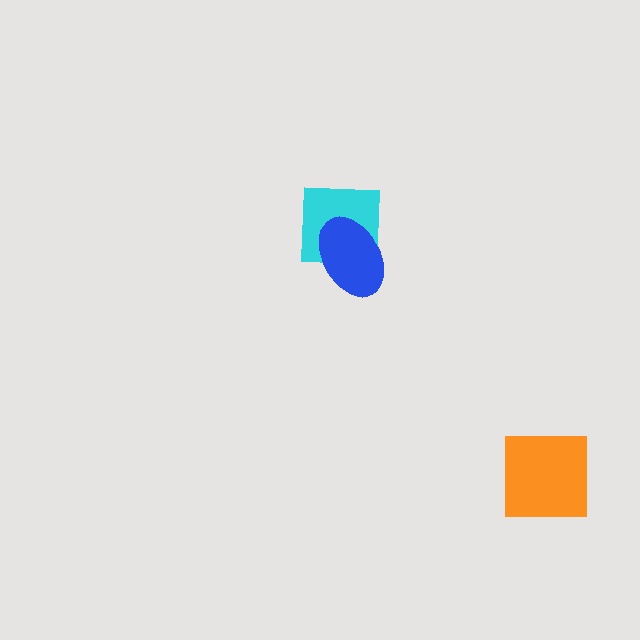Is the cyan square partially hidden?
Yes, it is partially covered by another shape.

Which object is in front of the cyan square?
The blue ellipse is in front of the cyan square.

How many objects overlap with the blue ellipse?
1 object overlaps with the blue ellipse.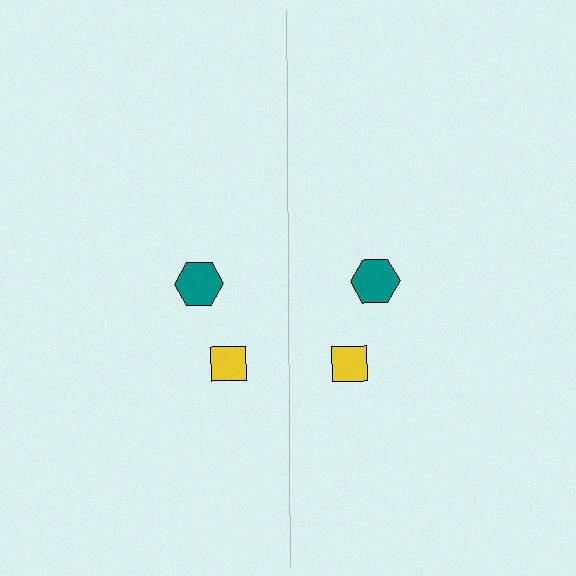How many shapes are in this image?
There are 4 shapes in this image.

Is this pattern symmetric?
Yes, this pattern has bilateral (reflection) symmetry.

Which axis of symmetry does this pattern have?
The pattern has a vertical axis of symmetry running through the center of the image.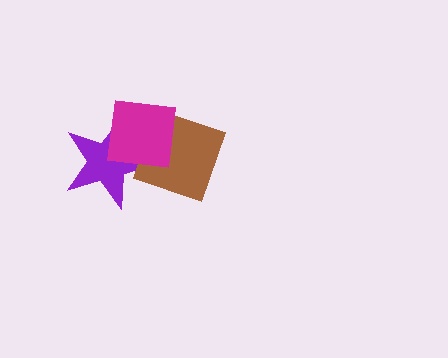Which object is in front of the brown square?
The magenta square is in front of the brown square.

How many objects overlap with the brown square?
2 objects overlap with the brown square.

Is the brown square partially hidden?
Yes, it is partially covered by another shape.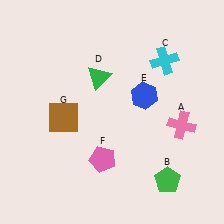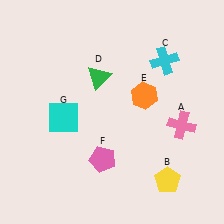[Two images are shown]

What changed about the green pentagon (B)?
In Image 1, B is green. In Image 2, it changed to yellow.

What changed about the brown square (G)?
In Image 1, G is brown. In Image 2, it changed to cyan.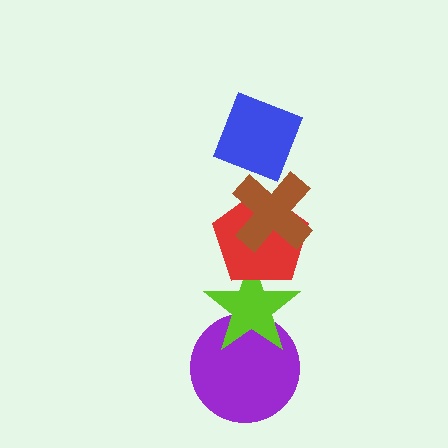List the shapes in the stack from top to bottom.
From top to bottom: the blue diamond, the brown cross, the red pentagon, the lime star, the purple circle.